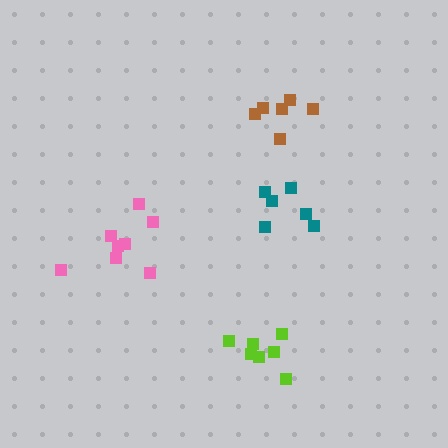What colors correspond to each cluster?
The clusters are colored: pink, lime, teal, brown.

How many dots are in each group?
Group 1: 8 dots, Group 2: 7 dots, Group 3: 6 dots, Group 4: 6 dots (27 total).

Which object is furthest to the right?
The brown cluster is rightmost.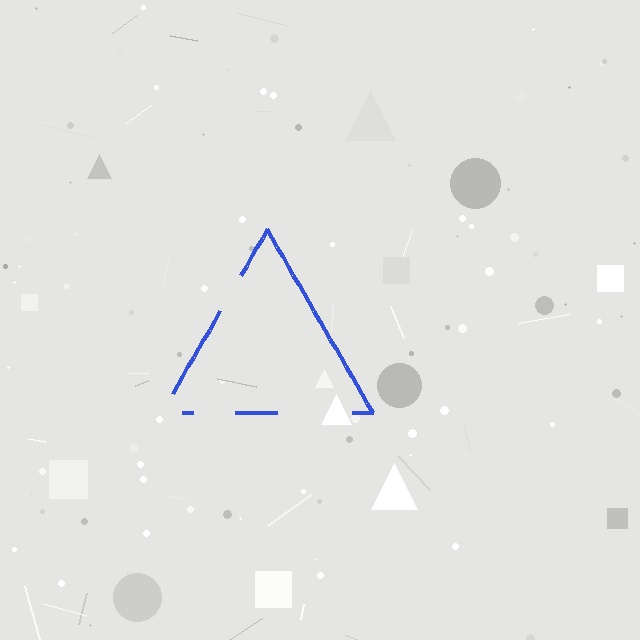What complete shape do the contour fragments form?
The contour fragments form a triangle.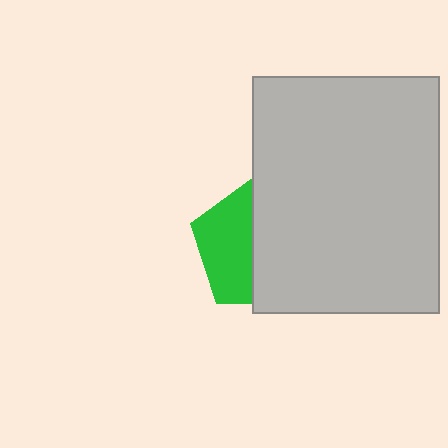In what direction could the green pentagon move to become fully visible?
The green pentagon could move left. That would shift it out from behind the light gray rectangle entirely.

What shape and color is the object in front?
The object in front is a light gray rectangle.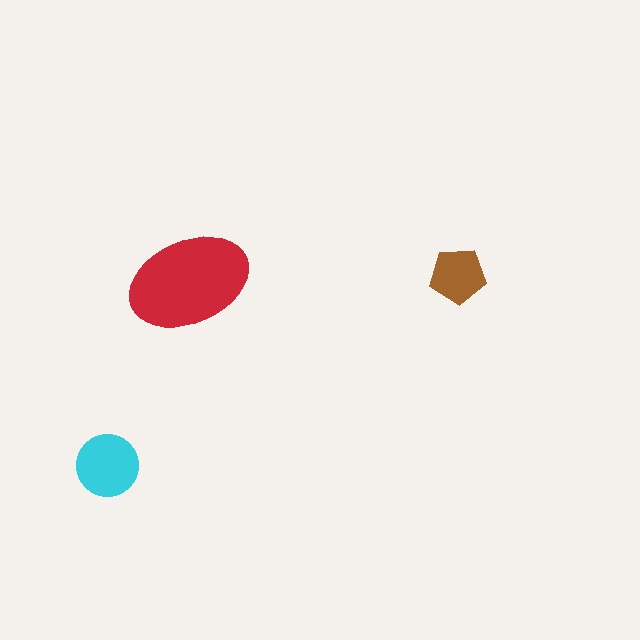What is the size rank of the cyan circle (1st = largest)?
2nd.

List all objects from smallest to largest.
The brown pentagon, the cyan circle, the red ellipse.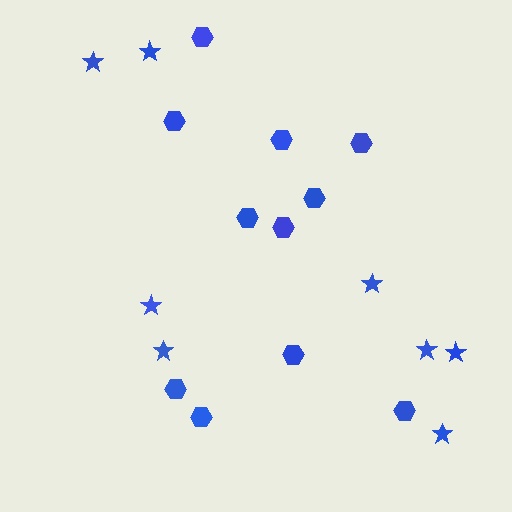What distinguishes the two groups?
There are 2 groups: one group of hexagons (11) and one group of stars (8).